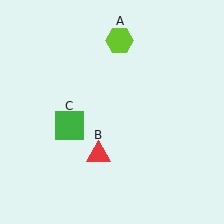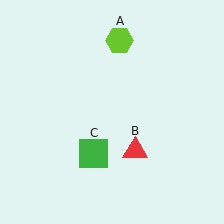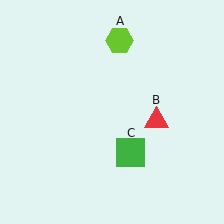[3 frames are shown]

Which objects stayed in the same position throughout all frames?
Lime hexagon (object A) remained stationary.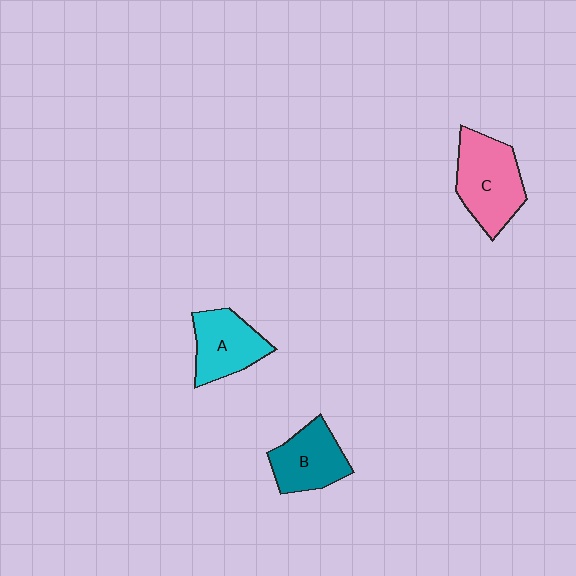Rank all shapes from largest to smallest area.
From largest to smallest: C (pink), A (cyan), B (teal).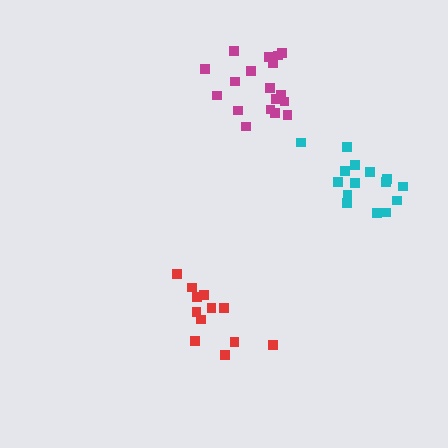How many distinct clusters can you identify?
There are 3 distinct clusters.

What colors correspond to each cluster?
The clusters are colored: cyan, red, magenta.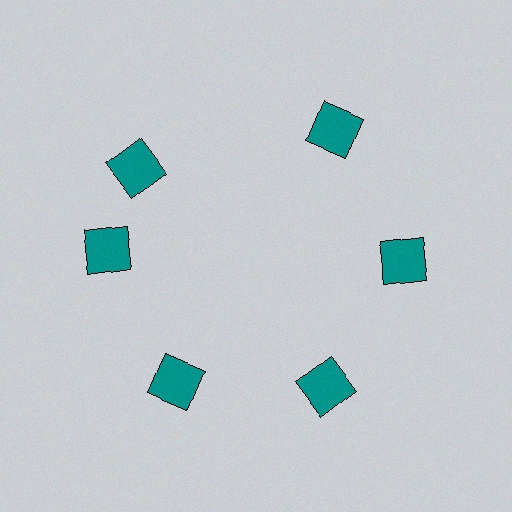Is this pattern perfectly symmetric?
No. The 6 teal squares are arranged in a ring, but one element near the 11 o'clock position is rotated out of alignment along the ring, breaking the 6-fold rotational symmetry.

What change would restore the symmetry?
The symmetry would be restored by rotating it back into even spacing with its neighbors so that all 6 squares sit at equal angles and equal distance from the center.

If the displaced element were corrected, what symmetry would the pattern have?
It would have 6-fold rotational symmetry — the pattern would map onto itself every 60 degrees.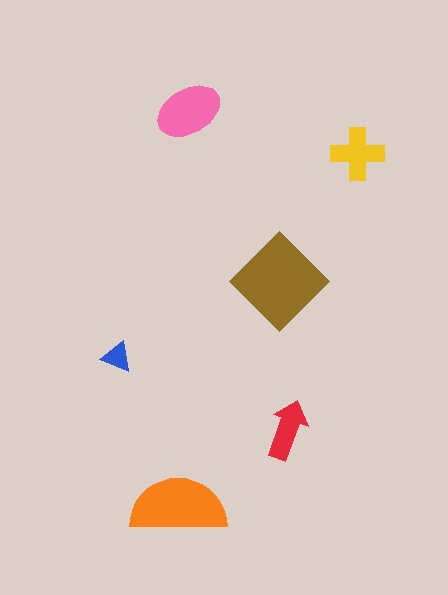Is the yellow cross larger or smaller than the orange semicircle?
Smaller.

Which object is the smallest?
The blue triangle.